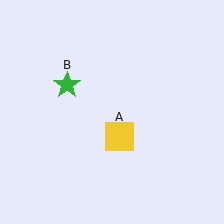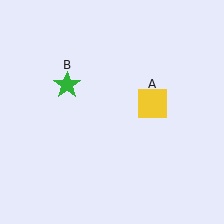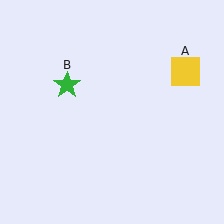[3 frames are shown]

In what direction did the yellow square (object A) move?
The yellow square (object A) moved up and to the right.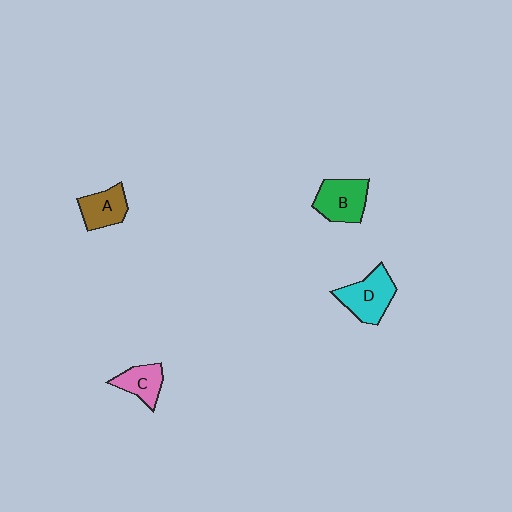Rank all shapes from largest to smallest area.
From largest to smallest: D (cyan), B (green), A (brown), C (pink).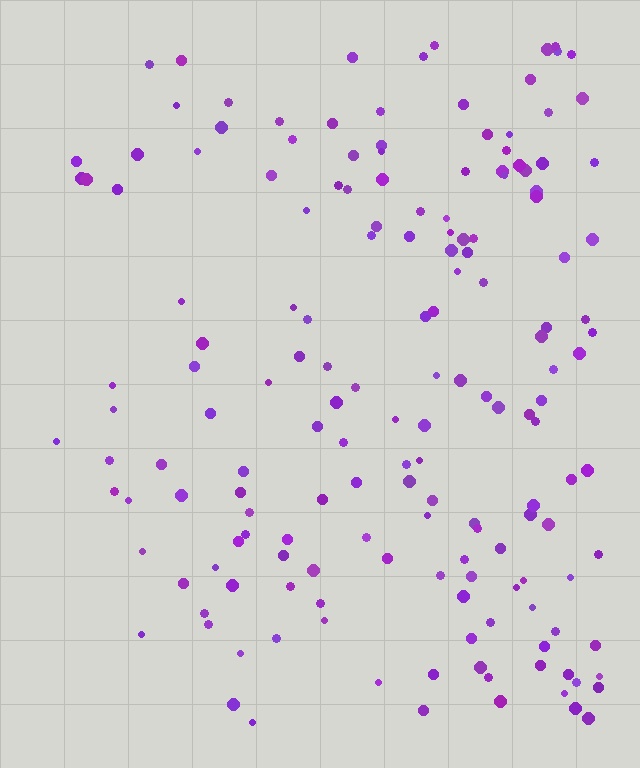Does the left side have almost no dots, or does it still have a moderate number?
Still a moderate number, just noticeably fewer than the right.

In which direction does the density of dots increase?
From left to right, with the right side densest.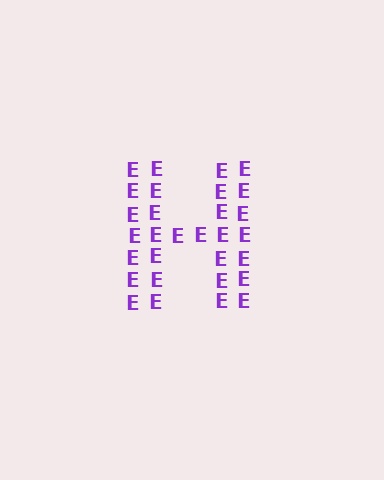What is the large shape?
The large shape is the letter H.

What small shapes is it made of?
It is made of small letter E's.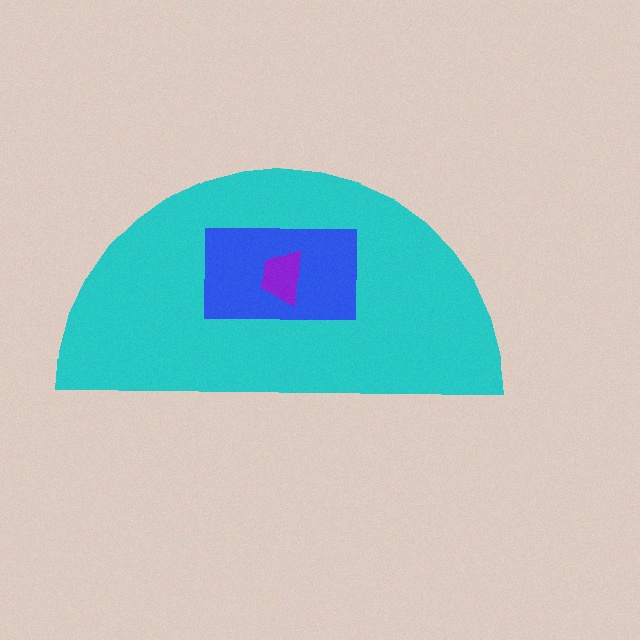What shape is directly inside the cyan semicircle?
The blue rectangle.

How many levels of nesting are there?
3.